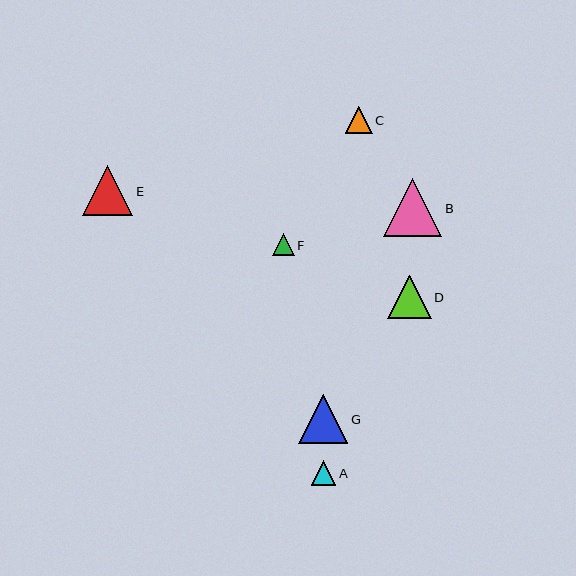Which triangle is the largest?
Triangle B is the largest with a size of approximately 58 pixels.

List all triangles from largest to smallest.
From largest to smallest: B, E, G, D, C, A, F.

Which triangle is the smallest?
Triangle F is the smallest with a size of approximately 22 pixels.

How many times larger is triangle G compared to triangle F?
Triangle G is approximately 2.2 times the size of triangle F.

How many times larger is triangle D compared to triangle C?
Triangle D is approximately 1.6 times the size of triangle C.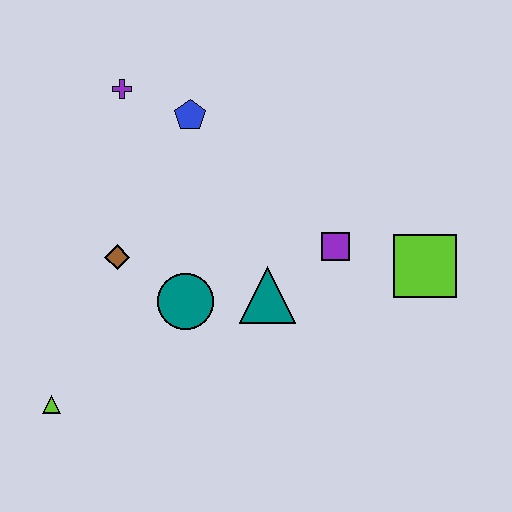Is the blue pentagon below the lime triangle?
No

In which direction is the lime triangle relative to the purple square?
The lime triangle is to the left of the purple square.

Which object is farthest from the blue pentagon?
The lime triangle is farthest from the blue pentagon.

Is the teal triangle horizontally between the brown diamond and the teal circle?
No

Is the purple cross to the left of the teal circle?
Yes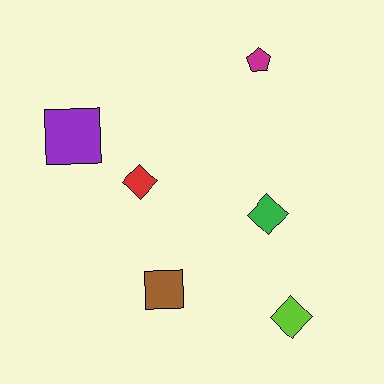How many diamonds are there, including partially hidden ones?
There are 3 diamonds.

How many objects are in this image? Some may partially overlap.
There are 6 objects.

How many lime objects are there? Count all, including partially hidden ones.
There is 1 lime object.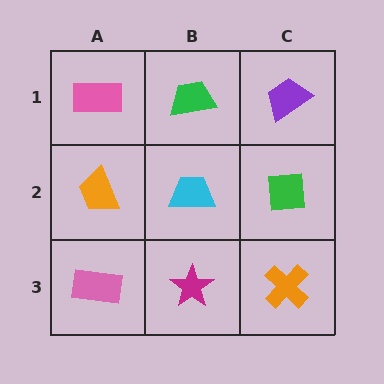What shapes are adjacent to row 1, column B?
A cyan trapezoid (row 2, column B), a pink rectangle (row 1, column A), a purple trapezoid (row 1, column C).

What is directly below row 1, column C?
A green square.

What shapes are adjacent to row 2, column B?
A green trapezoid (row 1, column B), a magenta star (row 3, column B), an orange trapezoid (row 2, column A), a green square (row 2, column C).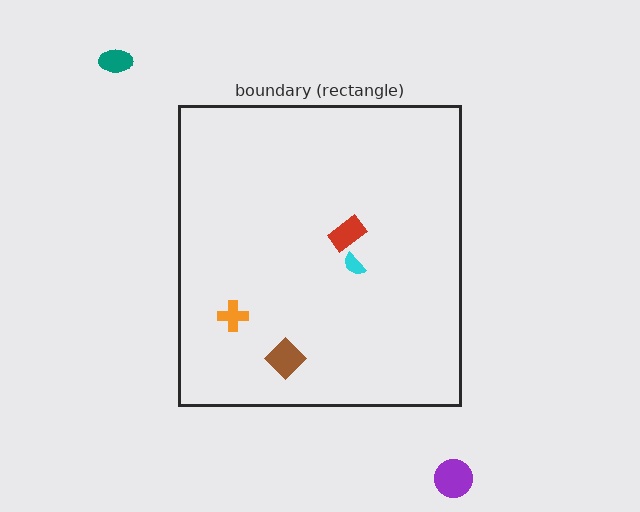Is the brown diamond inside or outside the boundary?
Inside.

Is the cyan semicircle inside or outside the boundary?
Inside.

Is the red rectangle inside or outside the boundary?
Inside.